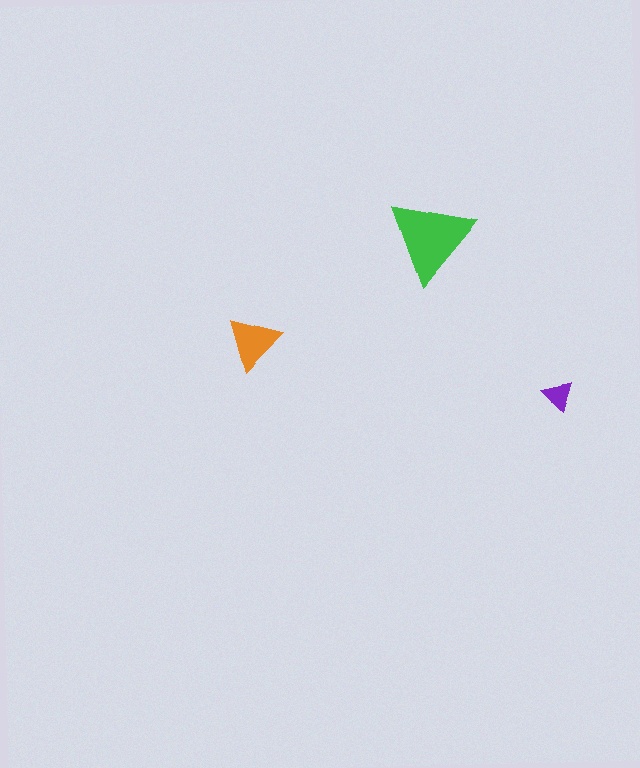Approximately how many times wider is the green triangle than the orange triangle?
About 1.5 times wider.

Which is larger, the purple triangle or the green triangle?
The green one.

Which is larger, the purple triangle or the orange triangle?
The orange one.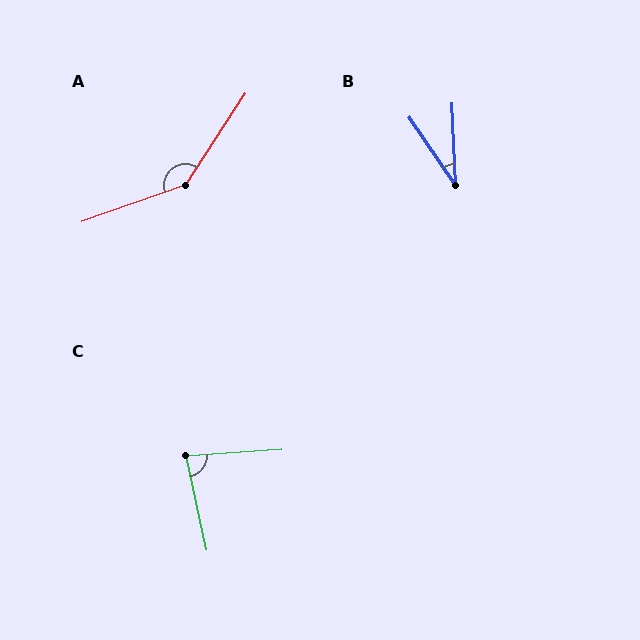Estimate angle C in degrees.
Approximately 82 degrees.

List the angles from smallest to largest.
B (32°), C (82°), A (143°).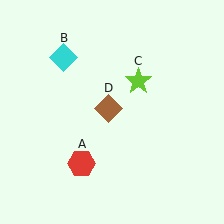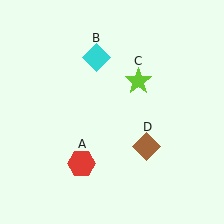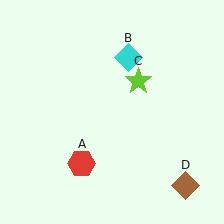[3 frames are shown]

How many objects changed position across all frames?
2 objects changed position: cyan diamond (object B), brown diamond (object D).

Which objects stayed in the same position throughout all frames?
Red hexagon (object A) and lime star (object C) remained stationary.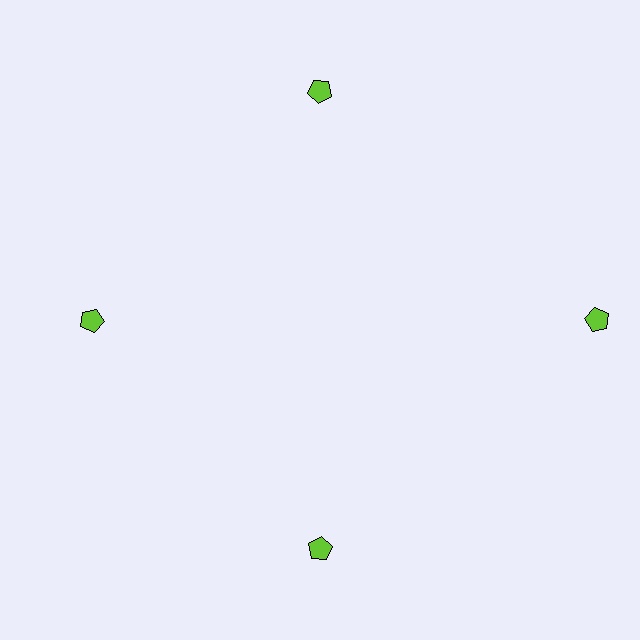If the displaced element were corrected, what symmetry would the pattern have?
It would have 4-fold rotational symmetry — the pattern would map onto itself every 90 degrees.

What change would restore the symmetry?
The symmetry would be restored by moving it inward, back onto the ring so that all 4 pentagons sit at equal angles and equal distance from the center.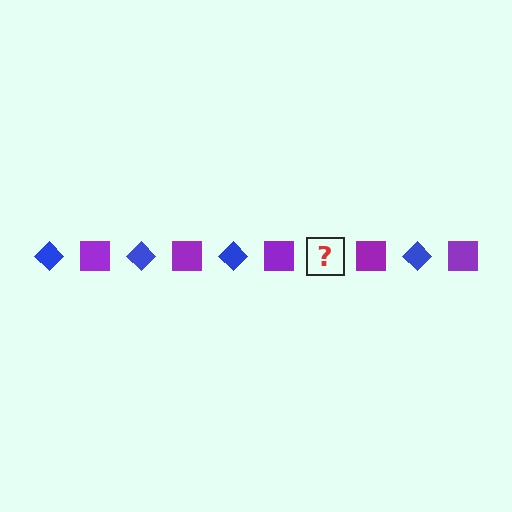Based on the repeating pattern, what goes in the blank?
The blank should be a blue diamond.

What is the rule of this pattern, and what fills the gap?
The rule is that the pattern alternates between blue diamond and purple square. The gap should be filled with a blue diamond.